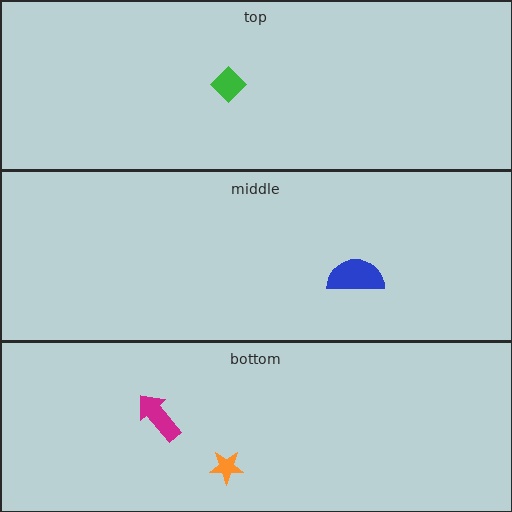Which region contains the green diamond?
The top region.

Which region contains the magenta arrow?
The bottom region.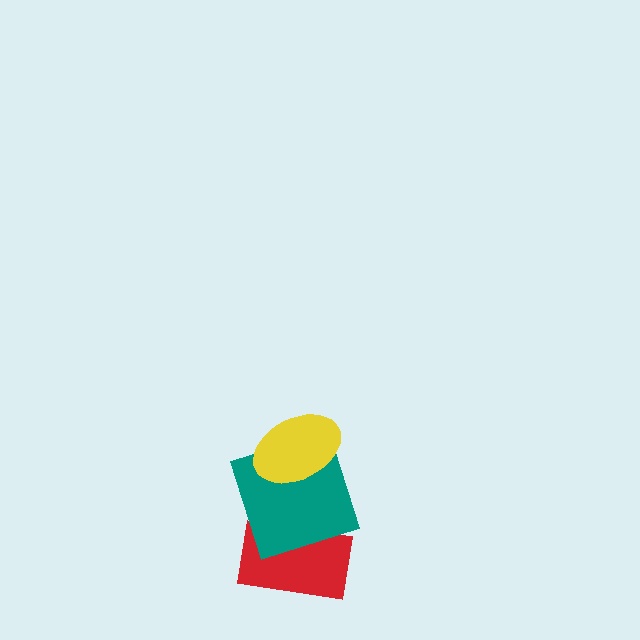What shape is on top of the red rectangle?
The teal square is on top of the red rectangle.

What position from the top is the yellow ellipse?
The yellow ellipse is 1st from the top.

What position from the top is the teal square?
The teal square is 2nd from the top.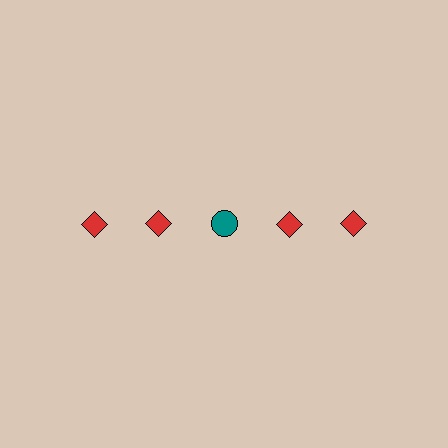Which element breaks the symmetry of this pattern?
The teal circle in the top row, center column breaks the symmetry. All other shapes are red diamonds.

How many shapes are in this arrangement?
There are 5 shapes arranged in a grid pattern.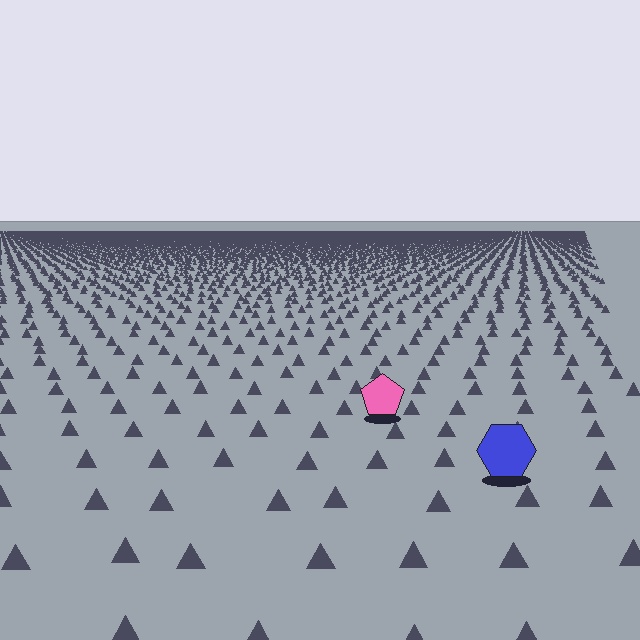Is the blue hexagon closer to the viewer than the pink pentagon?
Yes. The blue hexagon is closer — you can tell from the texture gradient: the ground texture is coarser near it.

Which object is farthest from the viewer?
The pink pentagon is farthest from the viewer. It appears smaller and the ground texture around it is denser.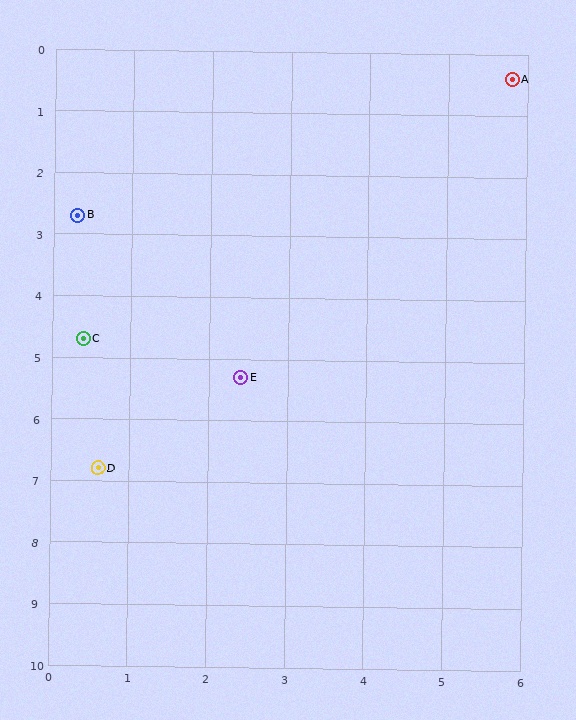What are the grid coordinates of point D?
Point D is at approximately (0.6, 6.8).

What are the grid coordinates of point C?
Point C is at approximately (0.4, 4.7).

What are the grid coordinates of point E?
Point E is at approximately (2.4, 5.3).